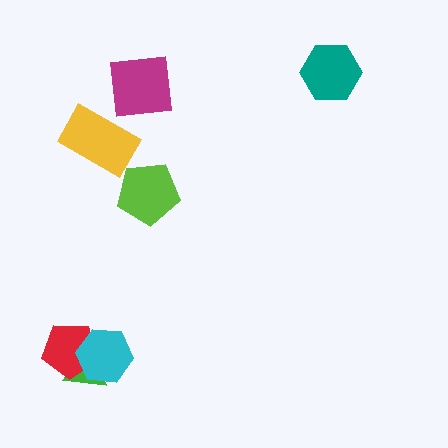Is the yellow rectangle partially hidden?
No, no other shape covers it.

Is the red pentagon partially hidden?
Yes, it is partially covered by another shape.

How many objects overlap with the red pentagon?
2 objects overlap with the red pentagon.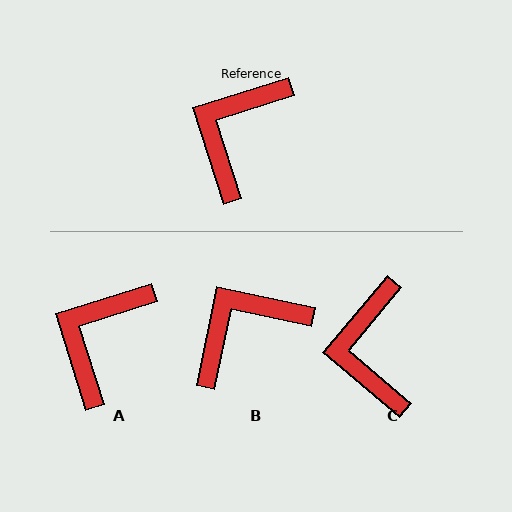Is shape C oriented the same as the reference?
No, it is off by about 32 degrees.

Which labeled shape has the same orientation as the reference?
A.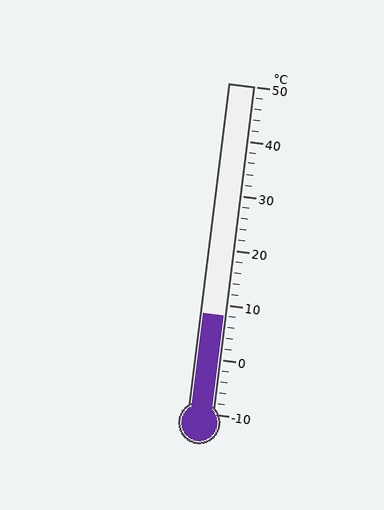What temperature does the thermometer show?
The thermometer shows approximately 8°C.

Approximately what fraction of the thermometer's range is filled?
The thermometer is filled to approximately 30% of its range.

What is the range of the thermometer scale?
The thermometer scale ranges from -10°C to 50°C.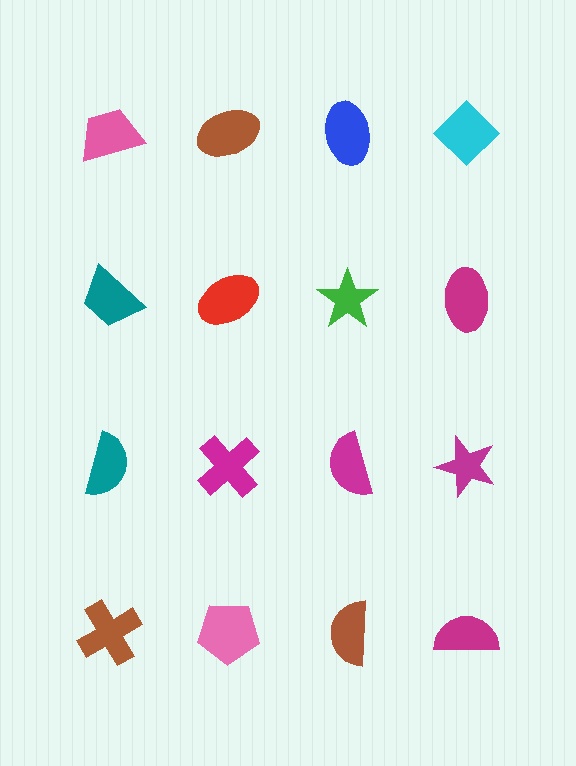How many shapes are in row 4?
4 shapes.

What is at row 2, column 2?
A red ellipse.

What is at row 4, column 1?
A brown cross.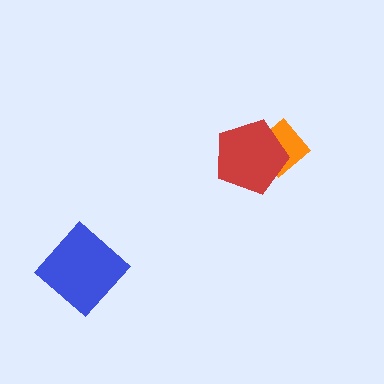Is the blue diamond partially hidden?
No, no other shape covers it.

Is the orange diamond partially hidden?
Yes, it is partially covered by another shape.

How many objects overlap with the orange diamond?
1 object overlaps with the orange diamond.